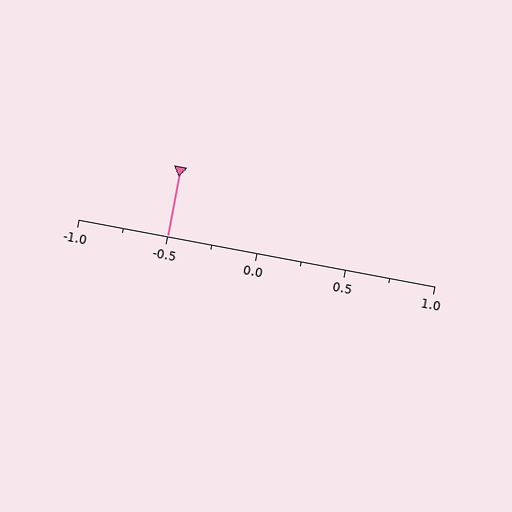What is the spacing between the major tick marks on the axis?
The major ticks are spaced 0.5 apart.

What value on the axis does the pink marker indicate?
The marker indicates approximately -0.5.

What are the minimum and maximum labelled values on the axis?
The axis runs from -1.0 to 1.0.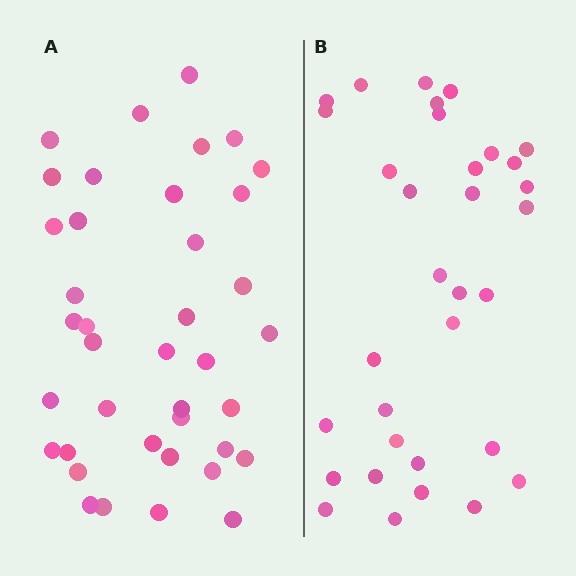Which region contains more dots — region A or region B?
Region A (the left region) has more dots.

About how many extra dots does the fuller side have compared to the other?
Region A has about 6 more dots than region B.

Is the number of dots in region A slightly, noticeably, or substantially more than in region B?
Region A has only slightly more — the two regions are fairly close. The ratio is roughly 1.2 to 1.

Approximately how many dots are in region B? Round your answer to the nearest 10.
About 30 dots. (The exact count is 33, which rounds to 30.)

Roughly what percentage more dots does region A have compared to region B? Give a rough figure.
About 20% more.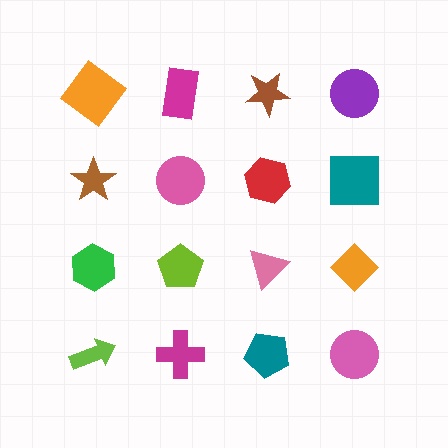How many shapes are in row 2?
4 shapes.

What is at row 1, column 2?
A magenta rectangle.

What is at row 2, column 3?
A red hexagon.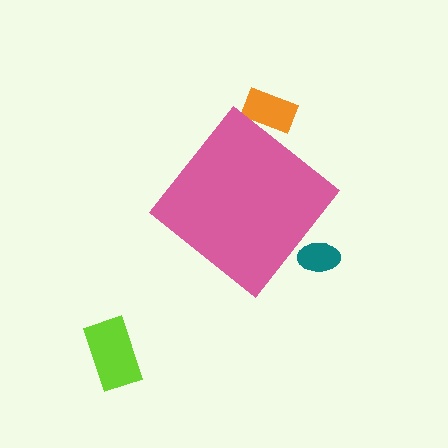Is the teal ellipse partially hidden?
Yes, the teal ellipse is partially hidden behind the pink diamond.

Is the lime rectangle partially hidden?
No, the lime rectangle is fully visible.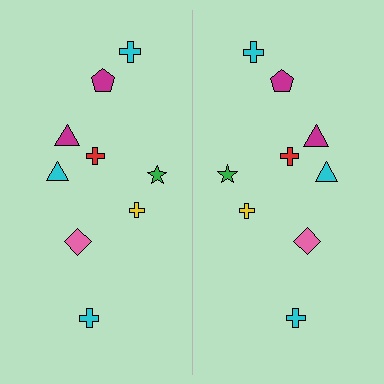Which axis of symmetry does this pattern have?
The pattern has a vertical axis of symmetry running through the center of the image.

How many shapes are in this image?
There are 18 shapes in this image.